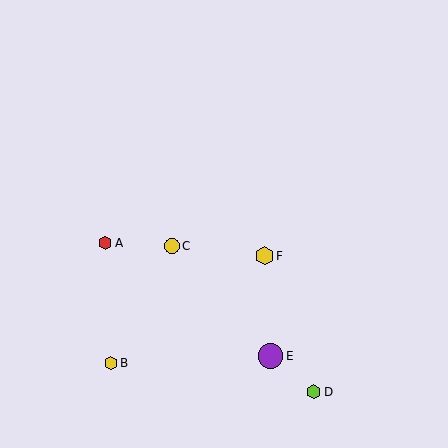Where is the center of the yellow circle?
The center of the yellow circle is at (172, 246).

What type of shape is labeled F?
Shape F is a yellow hexagon.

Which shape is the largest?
The purple circle (labeled E) is the largest.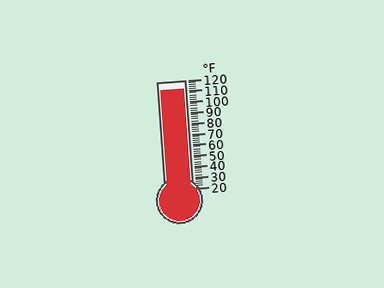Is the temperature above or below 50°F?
The temperature is above 50°F.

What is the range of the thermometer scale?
The thermometer scale ranges from 20°F to 120°F.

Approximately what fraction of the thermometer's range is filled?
The thermometer is filled to approximately 90% of its range.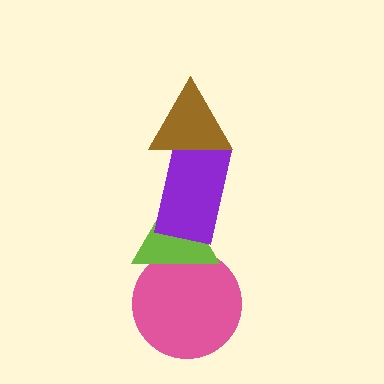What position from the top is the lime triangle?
The lime triangle is 3rd from the top.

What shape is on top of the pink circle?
The lime triangle is on top of the pink circle.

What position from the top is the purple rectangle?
The purple rectangle is 2nd from the top.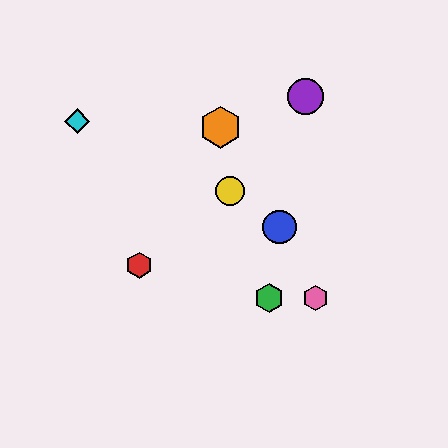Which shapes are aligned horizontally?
The green hexagon, the pink hexagon are aligned horizontally.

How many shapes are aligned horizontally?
2 shapes (the green hexagon, the pink hexagon) are aligned horizontally.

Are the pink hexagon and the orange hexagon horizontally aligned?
No, the pink hexagon is at y≈298 and the orange hexagon is at y≈127.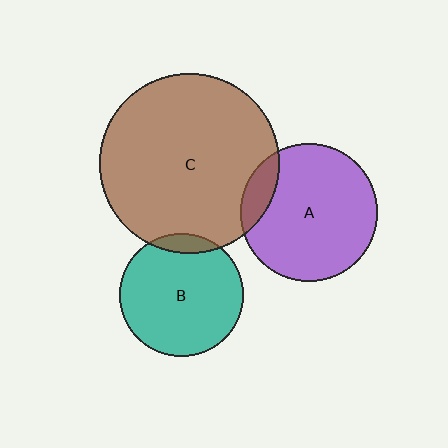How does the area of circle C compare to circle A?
Approximately 1.7 times.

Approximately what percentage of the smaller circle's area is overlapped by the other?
Approximately 10%.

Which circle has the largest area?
Circle C (brown).